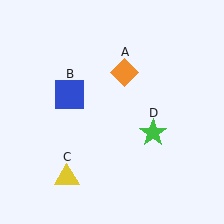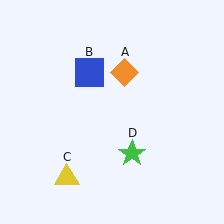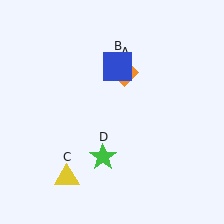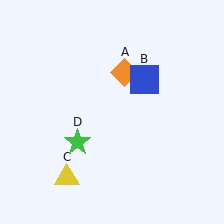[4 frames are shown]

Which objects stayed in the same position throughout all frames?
Orange diamond (object A) and yellow triangle (object C) remained stationary.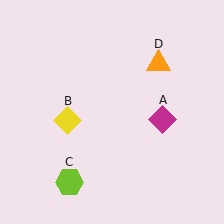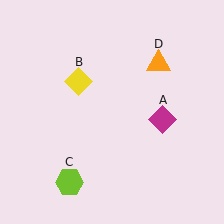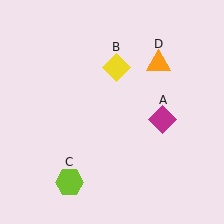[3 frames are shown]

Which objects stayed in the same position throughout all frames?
Magenta diamond (object A) and lime hexagon (object C) and orange triangle (object D) remained stationary.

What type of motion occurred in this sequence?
The yellow diamond (object B) rotated clockwise around the center of the scene.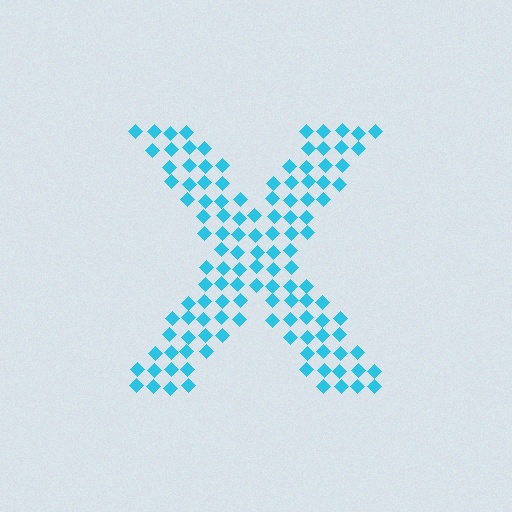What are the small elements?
The small elements are diamonds.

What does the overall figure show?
The overall figure shows the letter X.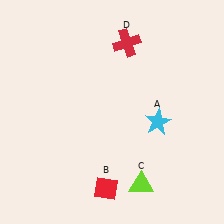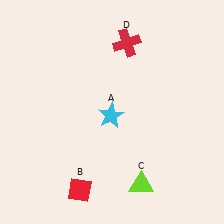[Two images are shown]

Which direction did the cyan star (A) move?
The cyan star (A) moved left.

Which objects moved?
The objects that moved are: the cyan star (A), the red diamond (B).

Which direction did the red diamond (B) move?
The red diamond (B) moved left.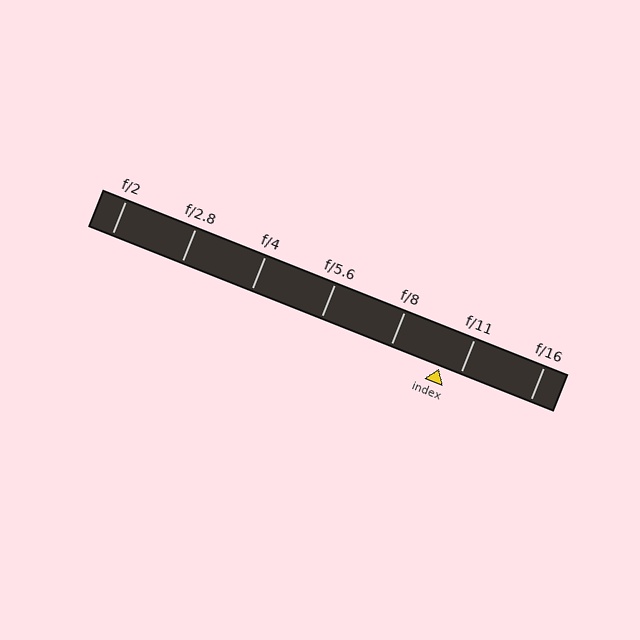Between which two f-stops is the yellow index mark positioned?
The index mark is between f/8 and f/11.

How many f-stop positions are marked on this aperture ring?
There are 7 f-stop positions marked.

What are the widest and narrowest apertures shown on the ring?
The widest aperture shown is f/2 and the narrowest is f/16.